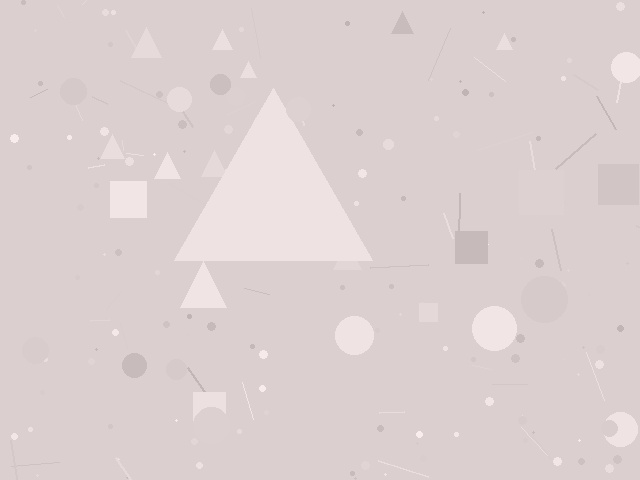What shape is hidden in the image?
A triangle is hidden in the image.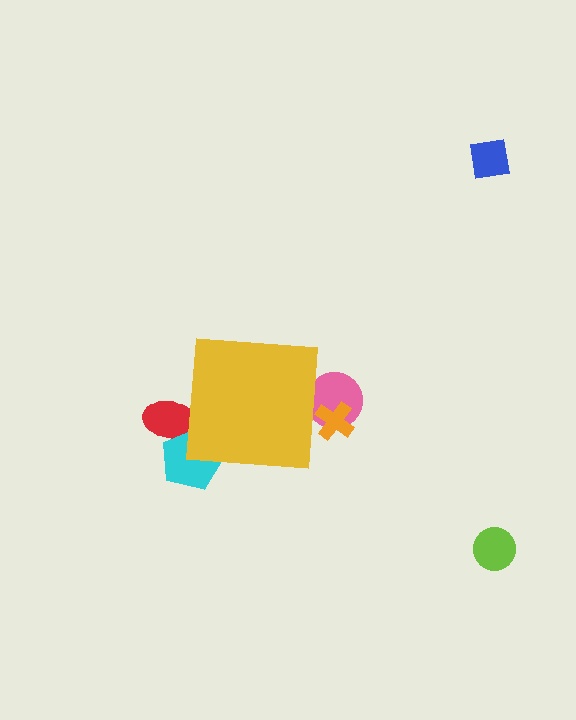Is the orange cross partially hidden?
Yes, the orange cross is partially hidden behind the yellow square.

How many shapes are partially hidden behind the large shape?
4 shapes are partially hidden.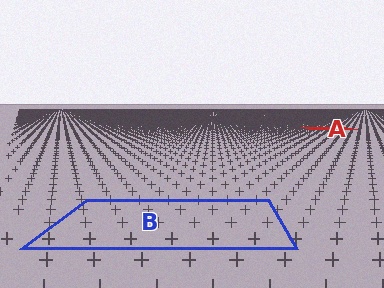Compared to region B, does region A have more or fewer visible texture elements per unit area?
Region A has more texture elements per unit area — they are packed more densely because it is farther away.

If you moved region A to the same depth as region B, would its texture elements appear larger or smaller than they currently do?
They would appear larger. At a closer depth, the same texture elements are projected at a bigger on-screen size.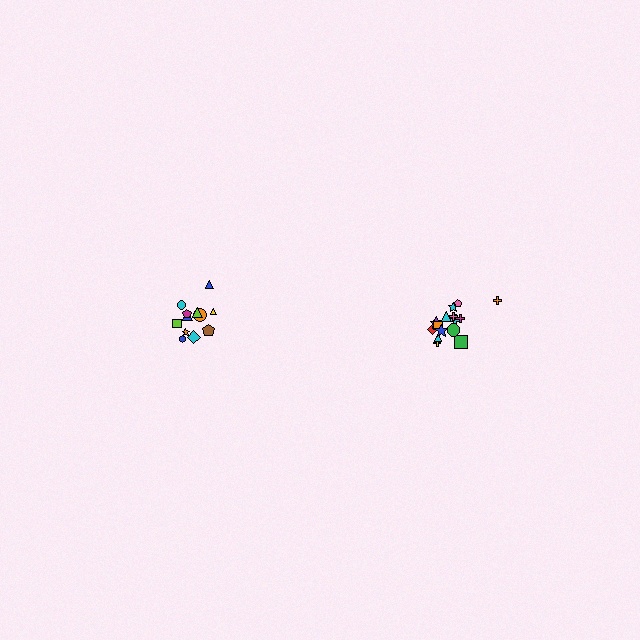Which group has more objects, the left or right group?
The right group.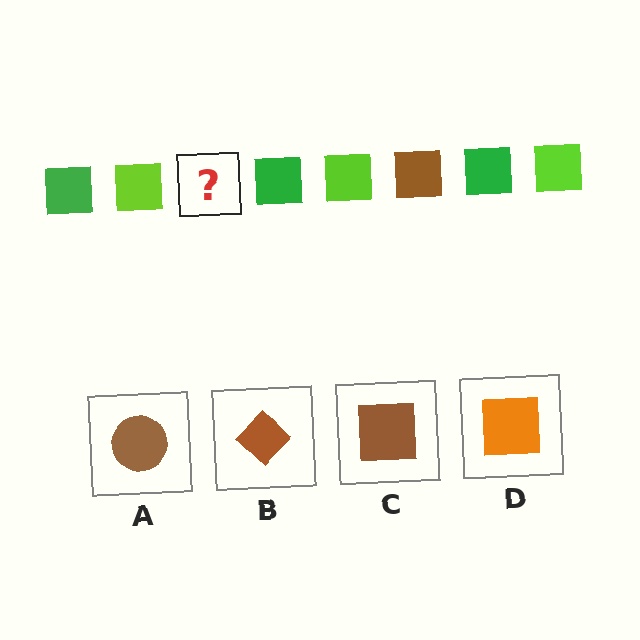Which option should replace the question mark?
Option C.